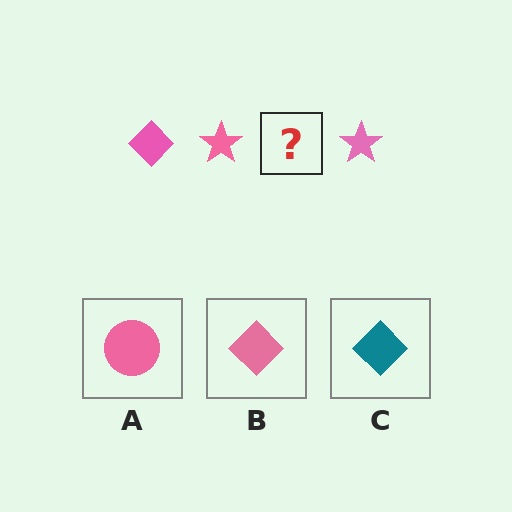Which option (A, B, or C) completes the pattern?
B.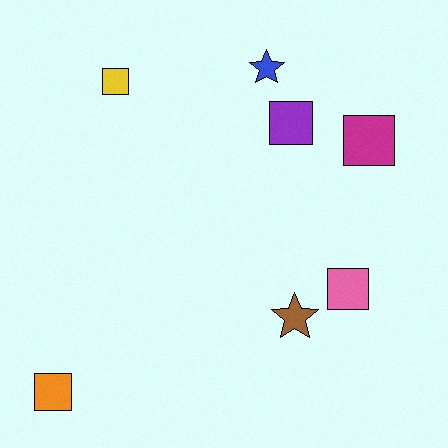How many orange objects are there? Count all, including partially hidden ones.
There is 1 orange object.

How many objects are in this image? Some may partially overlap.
There are 7 objects.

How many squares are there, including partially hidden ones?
There are 5 squares.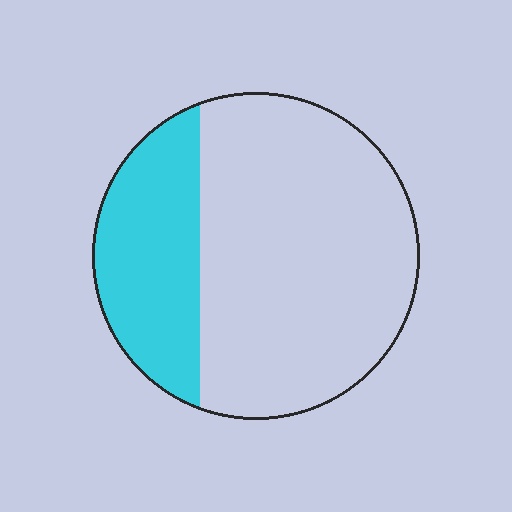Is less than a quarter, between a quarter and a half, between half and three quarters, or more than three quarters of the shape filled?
Between a quarter and a half.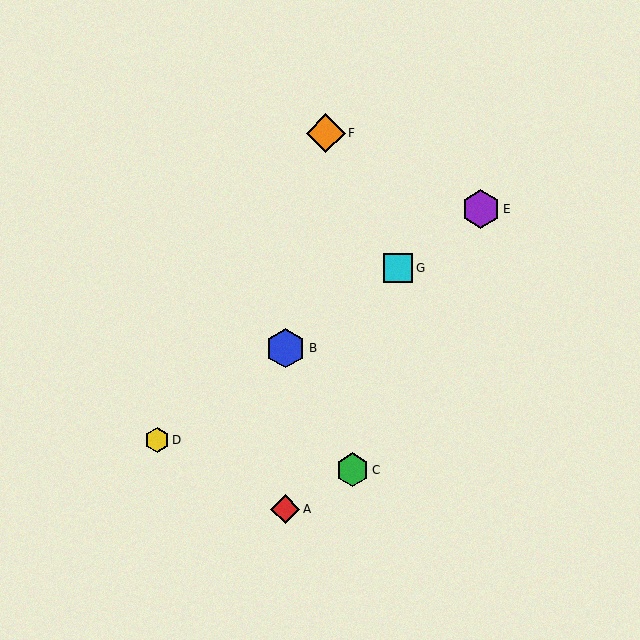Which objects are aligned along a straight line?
Objects B, D, E, G are aligned along a straight line.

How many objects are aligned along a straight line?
4 objects (B, D, E, G) are aligned along a straight line.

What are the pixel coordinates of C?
Object C is at (352, 470).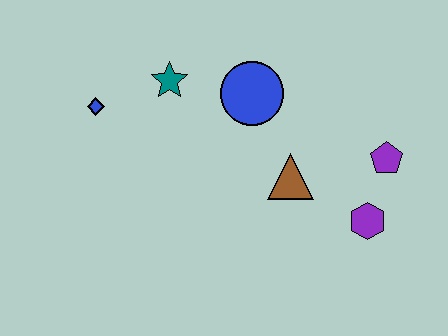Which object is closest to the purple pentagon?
The purple hexagon is closest to the purple pentagon.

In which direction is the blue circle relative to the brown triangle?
The blue circle is above the brown triangle.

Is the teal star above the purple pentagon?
Yes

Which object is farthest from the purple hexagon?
The blue diamond is farthest from the purple hexagon.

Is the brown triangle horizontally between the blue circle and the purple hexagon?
Yes